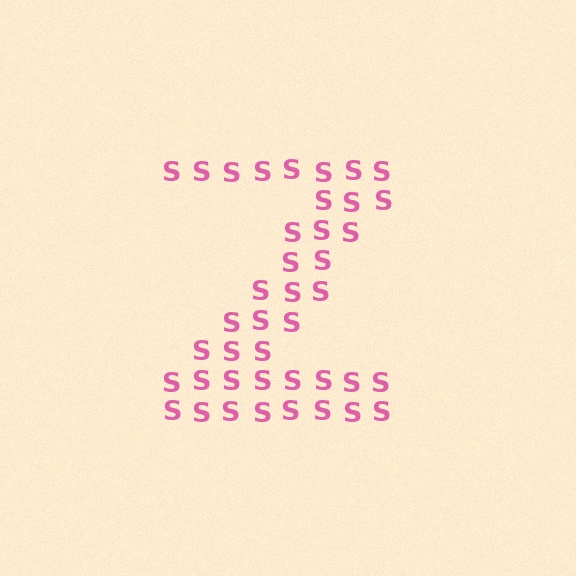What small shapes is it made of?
It is made of small letter S's.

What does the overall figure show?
The overall figure shows the letter Z.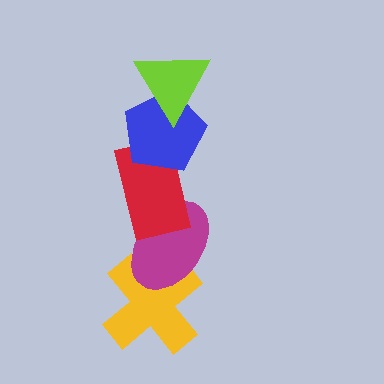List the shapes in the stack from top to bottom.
From top to bottom: the lime triangle, the blue pentagon, the red rectangle, the magenta ellipse, the yellow cross.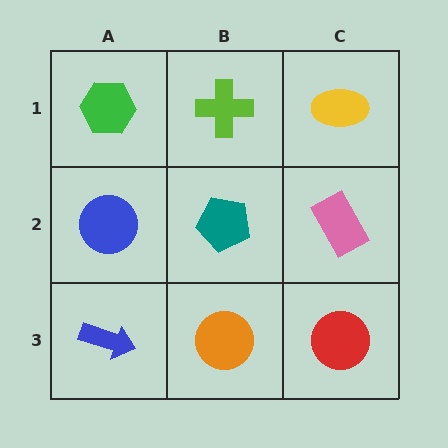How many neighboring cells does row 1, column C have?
2.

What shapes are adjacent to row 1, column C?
A pink rectangle (row 2, column C), a lime cross (row 1, column B).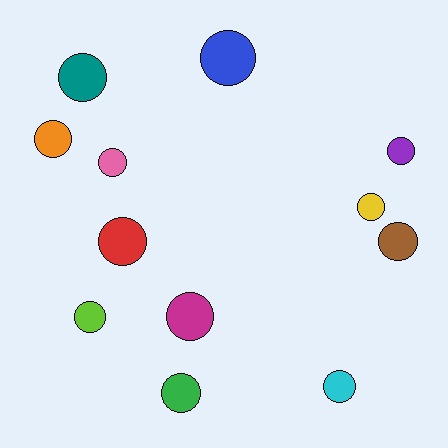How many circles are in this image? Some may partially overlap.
There are 12 circles.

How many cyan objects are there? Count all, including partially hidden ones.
There is 1 cyan object.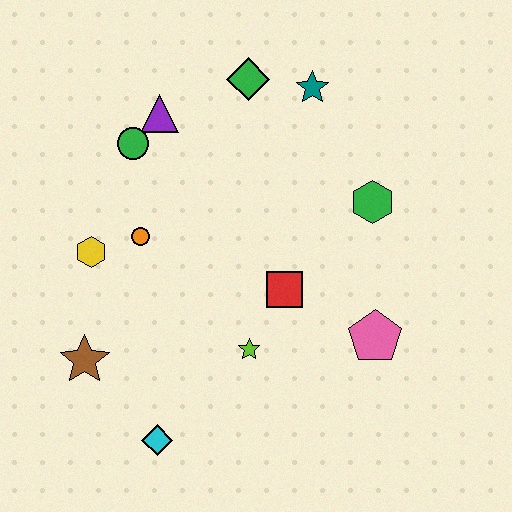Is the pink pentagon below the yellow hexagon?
Yes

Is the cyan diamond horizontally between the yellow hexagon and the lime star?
Yes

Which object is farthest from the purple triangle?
The cyan diamond is farthest from the purple triangle.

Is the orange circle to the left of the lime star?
Yes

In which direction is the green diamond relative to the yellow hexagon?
The green diamond is above the yellow hexagon.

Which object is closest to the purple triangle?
The green circle is closest to the purple triangle.